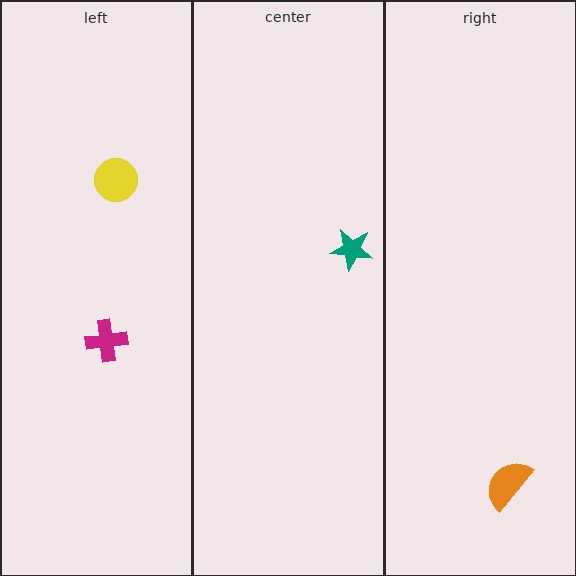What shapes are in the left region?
The yellow circle, the magenta cross.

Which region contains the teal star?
The center region.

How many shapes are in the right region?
1.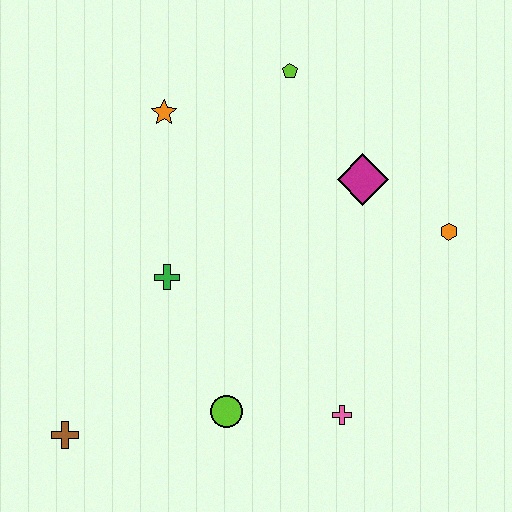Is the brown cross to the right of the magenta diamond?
No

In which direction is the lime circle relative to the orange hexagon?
The lime circle is to the left of the orange hexagon.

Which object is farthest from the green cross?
The orange hexagon is farthest from the green cross.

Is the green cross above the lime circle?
Yes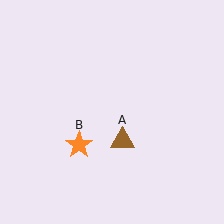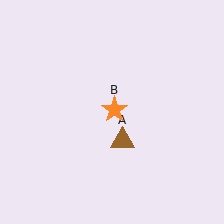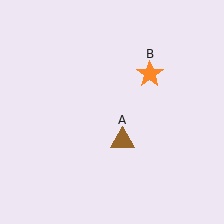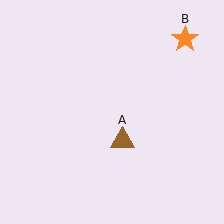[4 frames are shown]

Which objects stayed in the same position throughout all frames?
Brown triangle (object A) remained stationary.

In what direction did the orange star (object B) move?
The orange star (object B) moved up and to the right.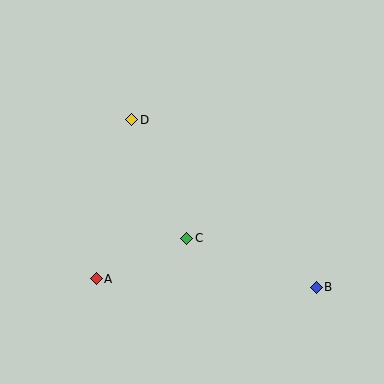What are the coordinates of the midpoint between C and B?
The midpoint between C and B is at (251, 263).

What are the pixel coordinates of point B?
Point B is at (316, 287).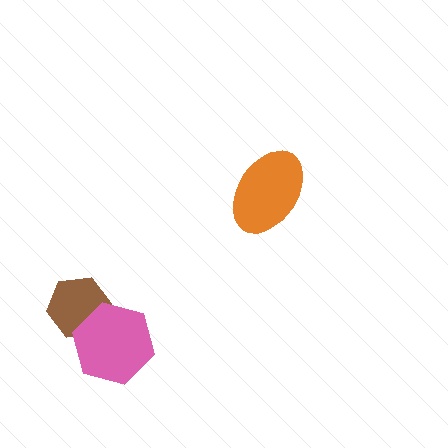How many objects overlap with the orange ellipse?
0 objects overlap with the orange ellipse.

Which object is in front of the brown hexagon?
The pink hexagon is in front of the brown hexagon.